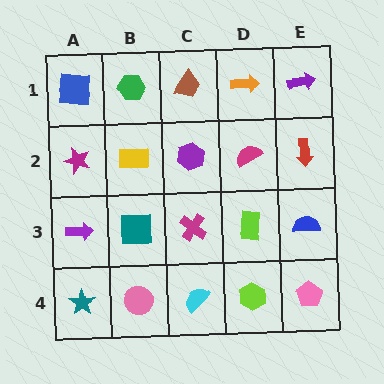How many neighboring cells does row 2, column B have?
4.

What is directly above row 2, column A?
A blue square.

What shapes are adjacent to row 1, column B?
A yellow rectangle (row 2, column B), a blue square (row 1, column A), a brown trapezoid (row 1, column C).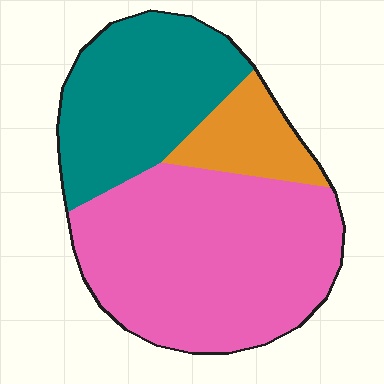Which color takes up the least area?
Orange, at roughly 15%.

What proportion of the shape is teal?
Teal takes up about one third (1/3) of the shape.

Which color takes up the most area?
Pink, at roughly 55%.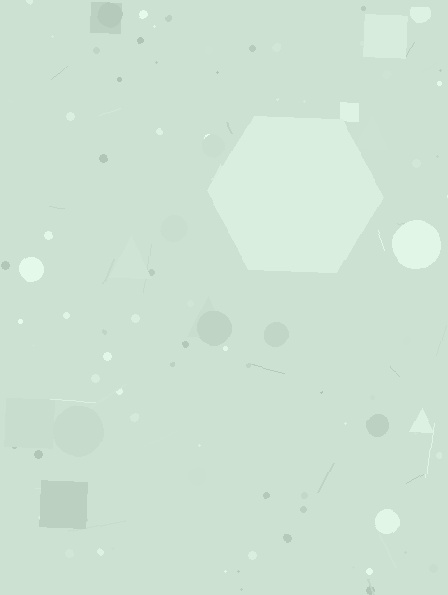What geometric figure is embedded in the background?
A hexagon is embedded in the background.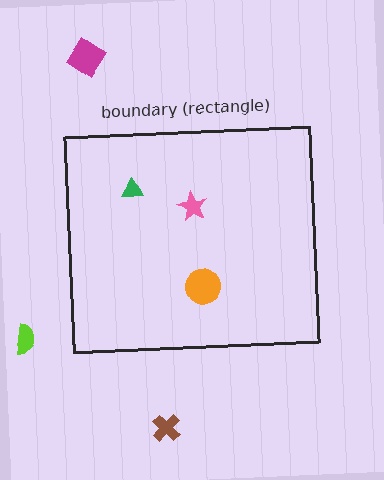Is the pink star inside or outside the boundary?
Inside.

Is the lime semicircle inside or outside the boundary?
Outside.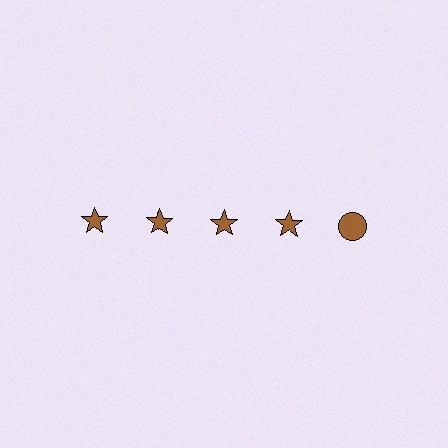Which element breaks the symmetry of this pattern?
The brown circle in the top row, rightmost column breaks the symmetry. All other shapes are brown stars.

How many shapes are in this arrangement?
There are 5 shapes arranged in a grid pattern.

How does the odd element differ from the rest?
It has a different shape: circle instead of star.